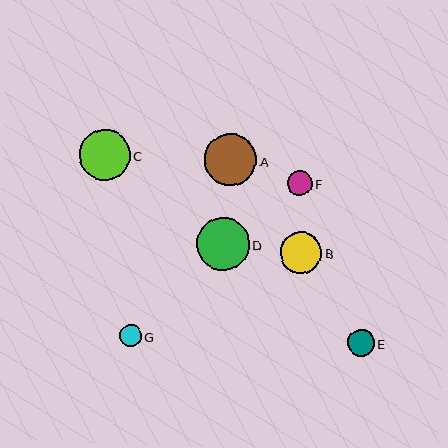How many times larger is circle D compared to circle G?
Circle D is approximately 2.4 times the size of circle G.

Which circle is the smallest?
Circle G is the smallest with a size of approximately 22 pixels.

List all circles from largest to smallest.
From largest to smallest: D, A, C, B, E, F, G.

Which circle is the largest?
Circle D is the largest with a size of approximately 53 pixels.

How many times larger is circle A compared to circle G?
Circle A is approximately 2.3 times the size of circle G.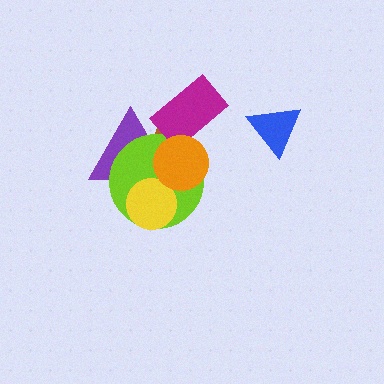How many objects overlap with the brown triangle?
4 objects overlap with the brown triangle.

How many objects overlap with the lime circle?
4 objects overlap with the lime circle.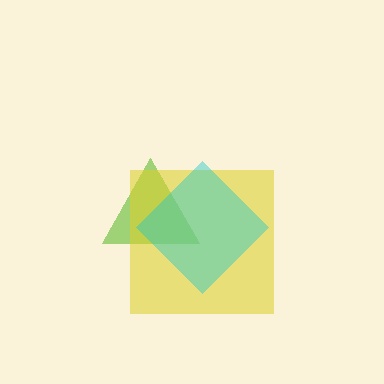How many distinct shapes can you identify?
There are 3 distinct shapes: a lime triangle, a yellow square, a cyan diamond.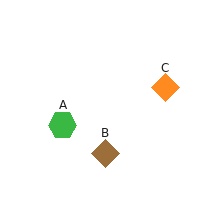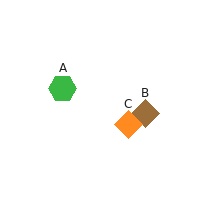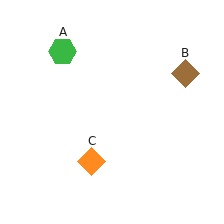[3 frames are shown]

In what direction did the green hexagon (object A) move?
The green hexagon (object A) moved up.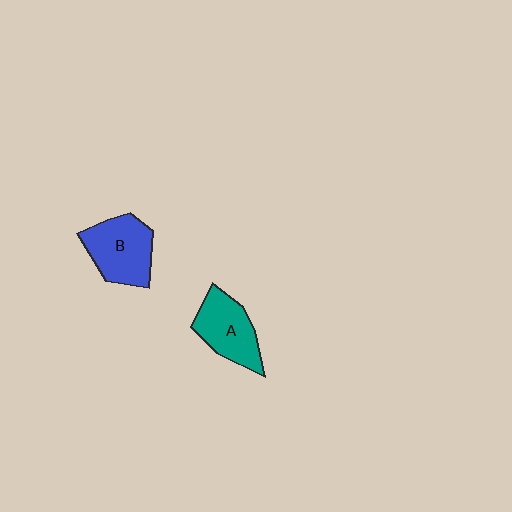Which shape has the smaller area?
Shape A (teal).